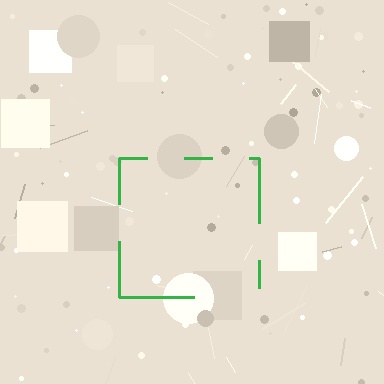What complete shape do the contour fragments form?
The contour fragments form a square.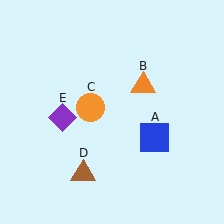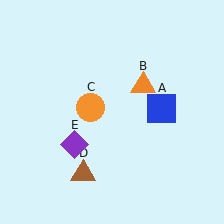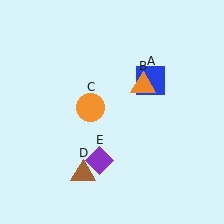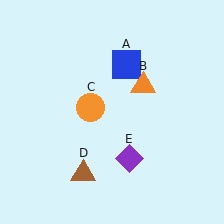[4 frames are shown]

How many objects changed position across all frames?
2 objects changed position: blue square (object A), purple diamond (object E).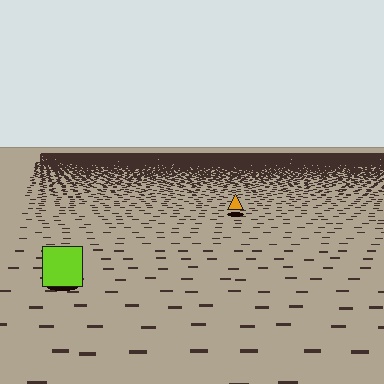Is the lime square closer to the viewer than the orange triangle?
Yes. The lime square is closer — you can tell from the texture gradient: the ground texture is coarser near it.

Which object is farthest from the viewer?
The orange triangle is farthest from the viewer. It appears smaller and the ground texture around it is denser.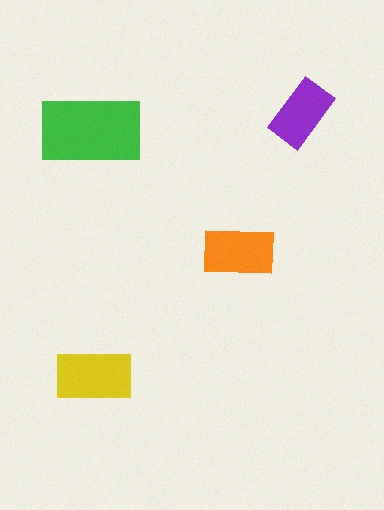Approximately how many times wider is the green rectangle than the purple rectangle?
About 1.5 times wider.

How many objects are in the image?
There are 4 objects in the image.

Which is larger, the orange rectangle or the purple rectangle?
The orange one.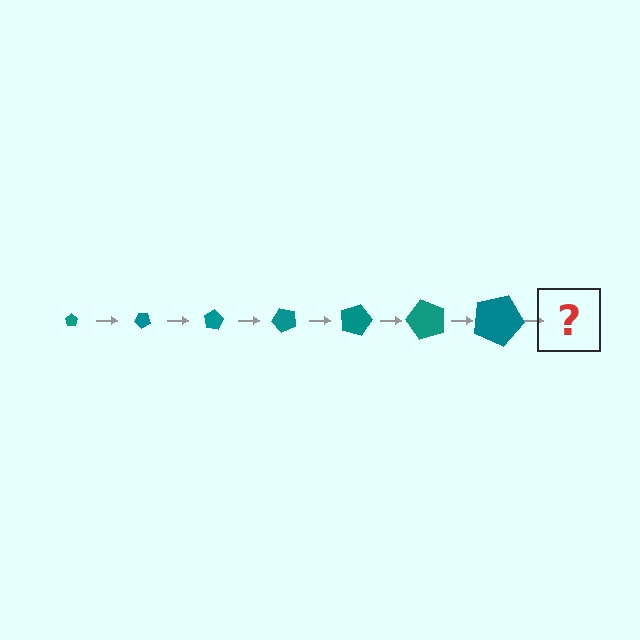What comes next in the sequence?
The next element should be a pentagon, larger than the previous one and rotated 280 degrees from the start.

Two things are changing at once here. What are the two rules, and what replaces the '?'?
The two rules are that the pentagon grows larger each step and it rotates 40 degrees each step. The '?' should be a pentagon, larger than the previous one and rotated 280 degrees from the start.